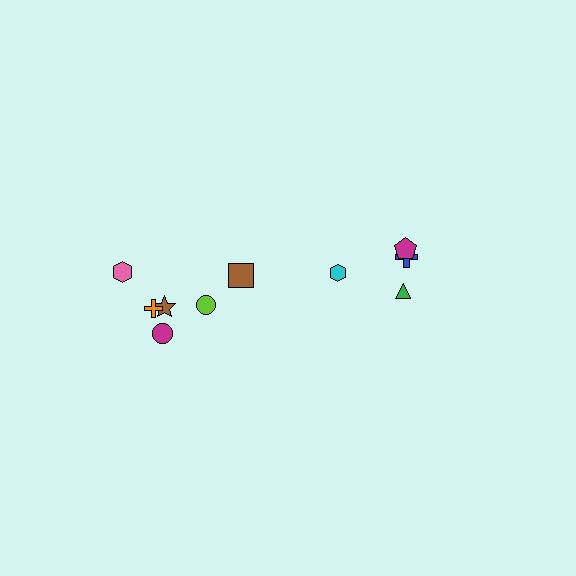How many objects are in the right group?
There are 4 objects.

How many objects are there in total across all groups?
There are 10 objects.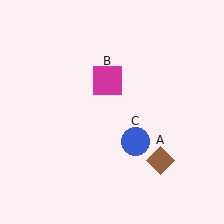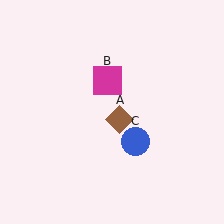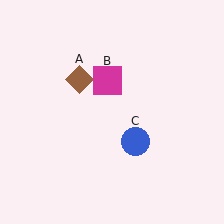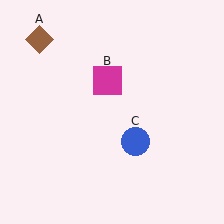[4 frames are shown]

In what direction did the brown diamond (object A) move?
The brown diamond (object A) moved up and to the left.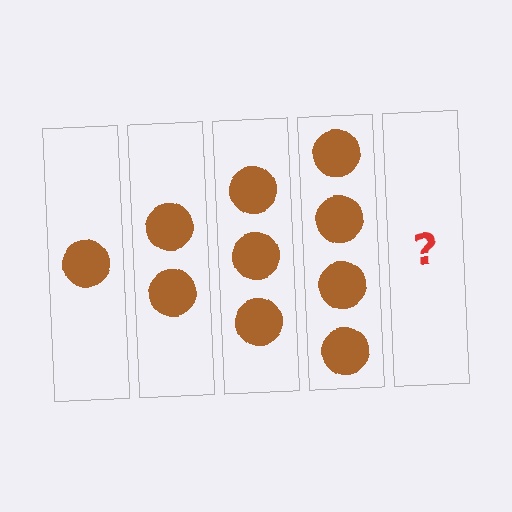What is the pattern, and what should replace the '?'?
The pattern is that each step adds one more circle. The '?' should be 5 circles.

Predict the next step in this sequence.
The next step is 5 circles.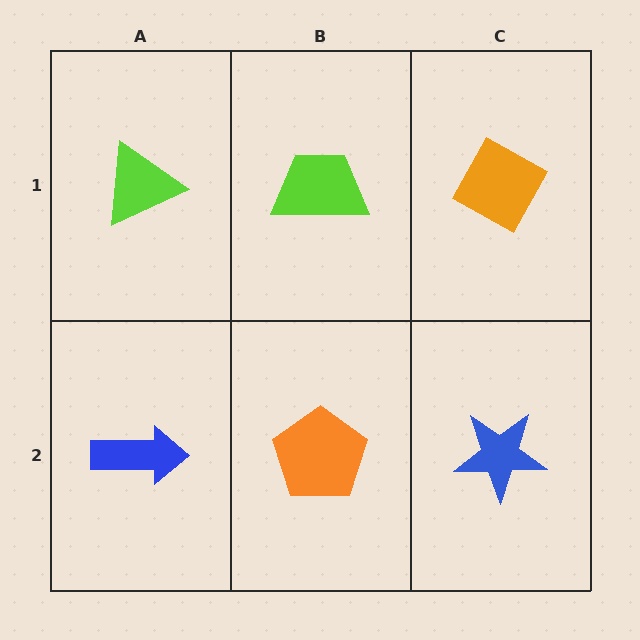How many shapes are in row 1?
3 shapes.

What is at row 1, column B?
A lime trapezoid.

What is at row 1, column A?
A lime triangle.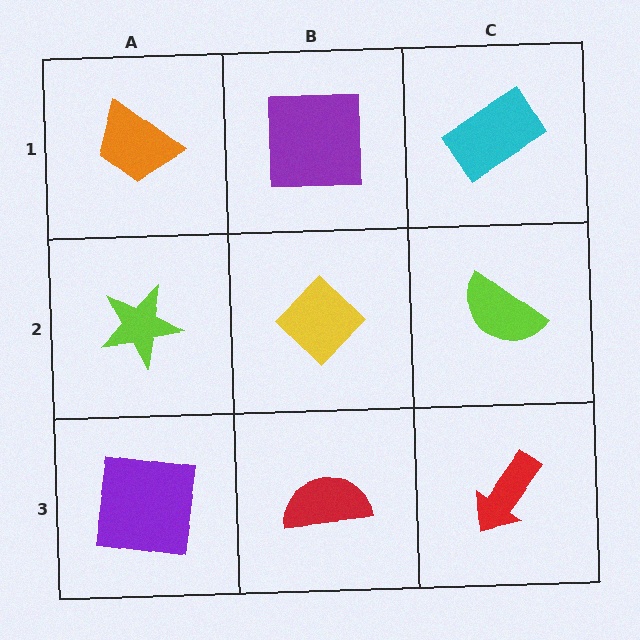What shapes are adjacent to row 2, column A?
An orange trapezoid (row 1, column A), a purple square (row 3, column A), a yellow diamond (row 2, column B).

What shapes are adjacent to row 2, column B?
A purple square (row 1, column B), a red semicircle (row 3, column B), a lime star (row 2, column A), a lime semicircle (row 2, column C).